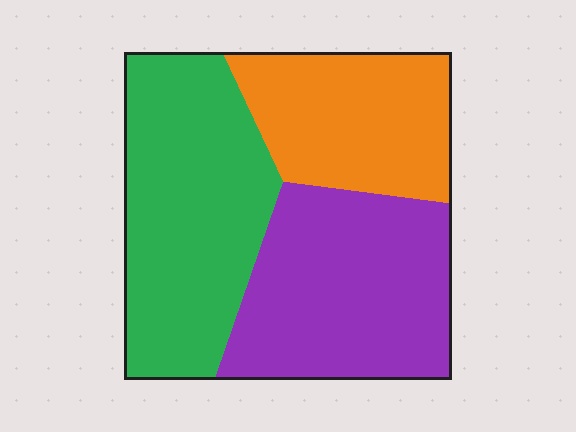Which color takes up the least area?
Orange, at roughly 25%.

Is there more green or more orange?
Green.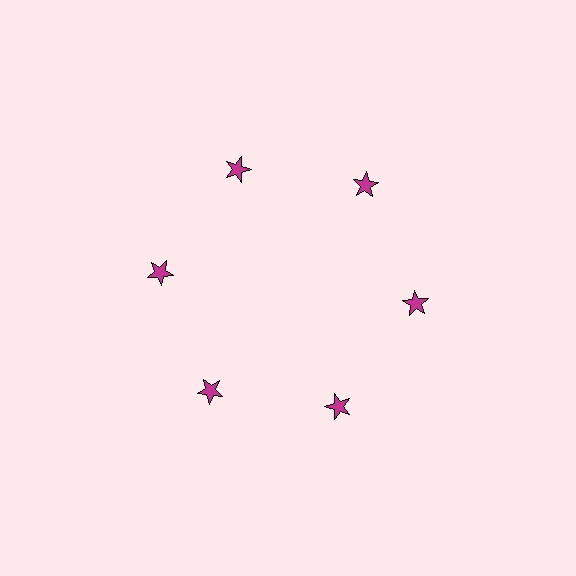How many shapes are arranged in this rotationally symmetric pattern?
There are 6 shapes, arranged in 6 groups of 1.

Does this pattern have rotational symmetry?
Yes, this pattern has 6-fold rotational symmetry. It looks the same after rotating 60 degrees around the center.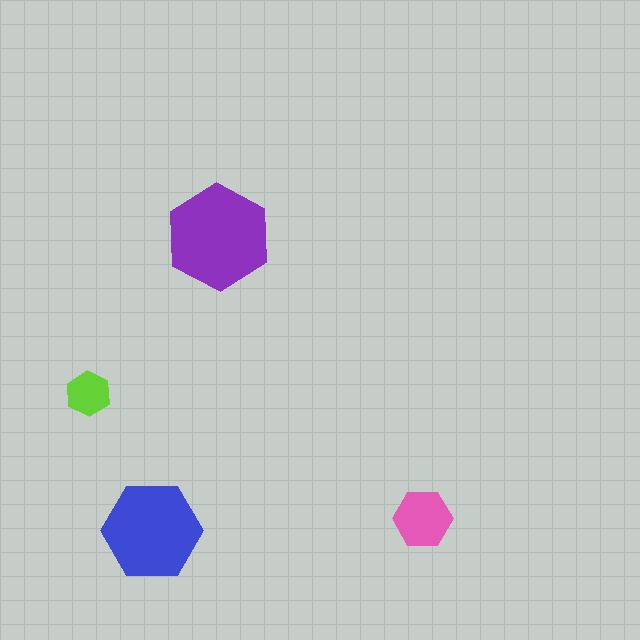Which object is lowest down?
The blue hexagon is bottommost.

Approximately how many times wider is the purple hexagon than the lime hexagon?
About 2.5 times wider.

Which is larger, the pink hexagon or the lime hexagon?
The pink one.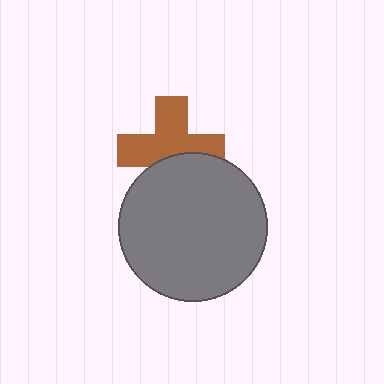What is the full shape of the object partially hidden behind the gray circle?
The partially hidden object is a brown cross.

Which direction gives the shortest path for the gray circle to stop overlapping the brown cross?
Moving down gives the shortest separation.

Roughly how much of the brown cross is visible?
Most of it is visible (roughly 65%).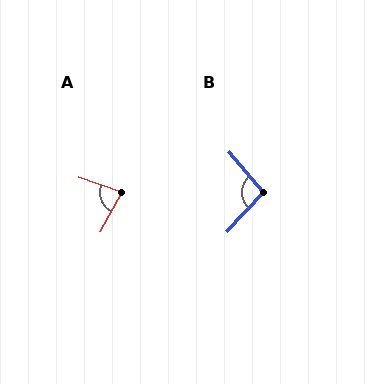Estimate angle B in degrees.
Approximately 96 degrees.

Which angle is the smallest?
A, at approximately 81 degrees.